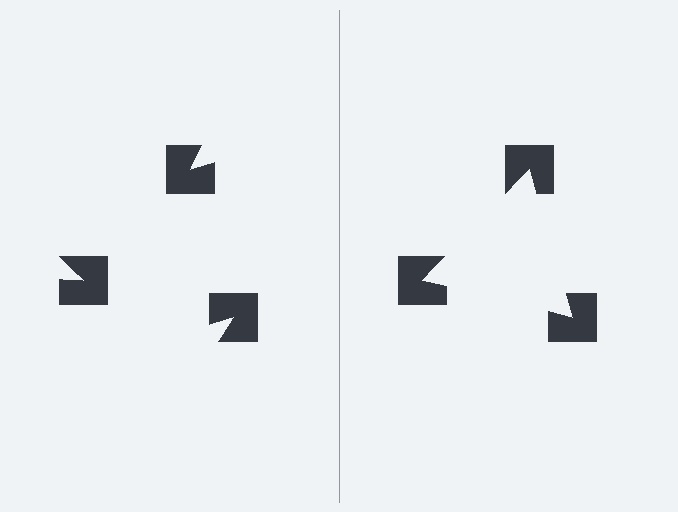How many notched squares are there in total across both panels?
6 — 3 on each side.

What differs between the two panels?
The notched squares are positioned identically on both sides; only the wedge orientations differ. On the right they align to a triangle; on the left they are misaligned.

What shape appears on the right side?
An illusory triangle.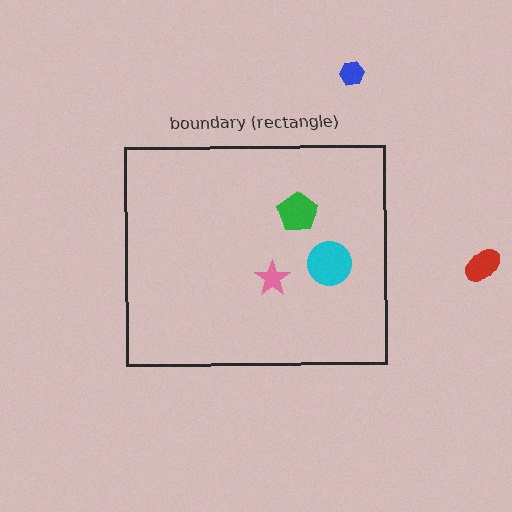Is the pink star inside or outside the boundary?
Inside.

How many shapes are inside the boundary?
3 inside, 2 outside.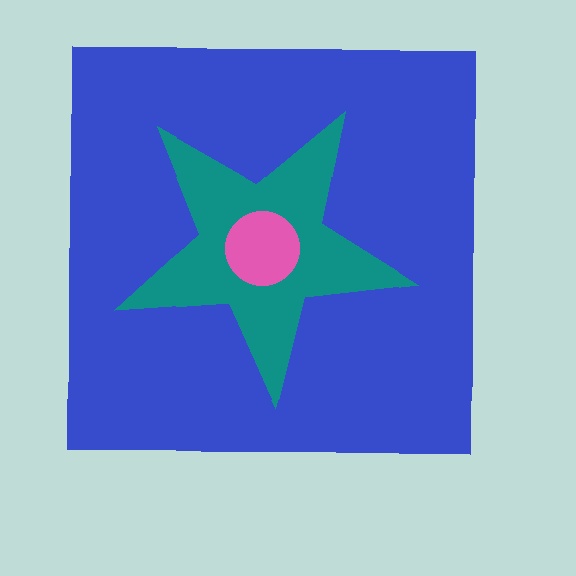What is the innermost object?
The pink circle.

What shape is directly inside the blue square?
The teal star.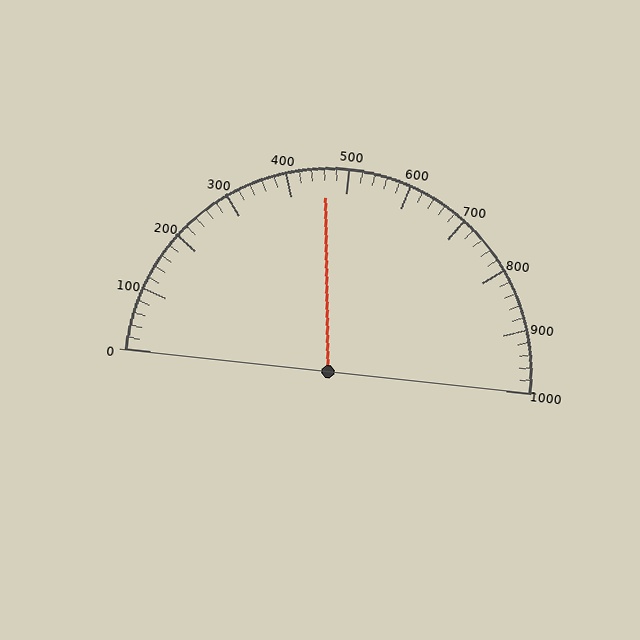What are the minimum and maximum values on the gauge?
The gauge ranges from 0 to 1000.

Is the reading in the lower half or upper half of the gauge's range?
The reading is in the lower half of the range (0 to 1000).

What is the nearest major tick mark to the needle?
The nearest major tick mark is 500.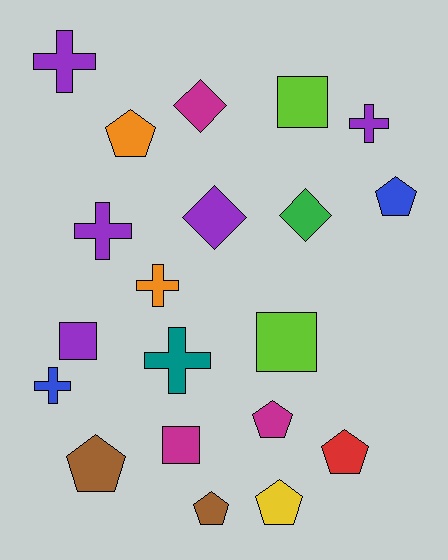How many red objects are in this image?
There is 1 red object.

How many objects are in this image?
There are 20 objects.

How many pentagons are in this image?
There are 7 pentagons.